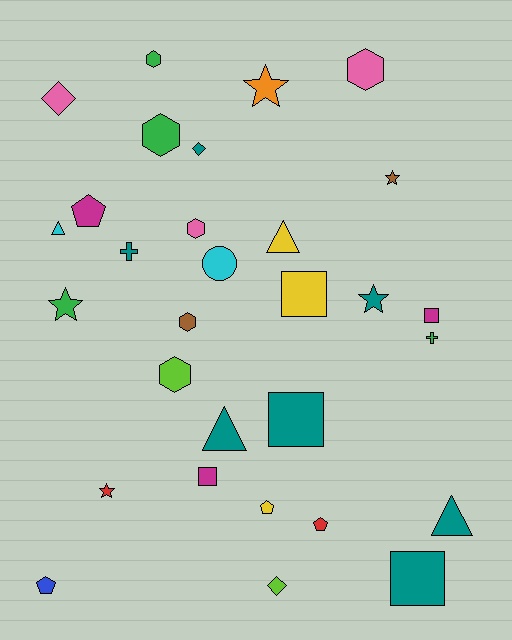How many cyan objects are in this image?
There are 2 cyan objects.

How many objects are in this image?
There are 30 objects.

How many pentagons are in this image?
There are 4 pentagons.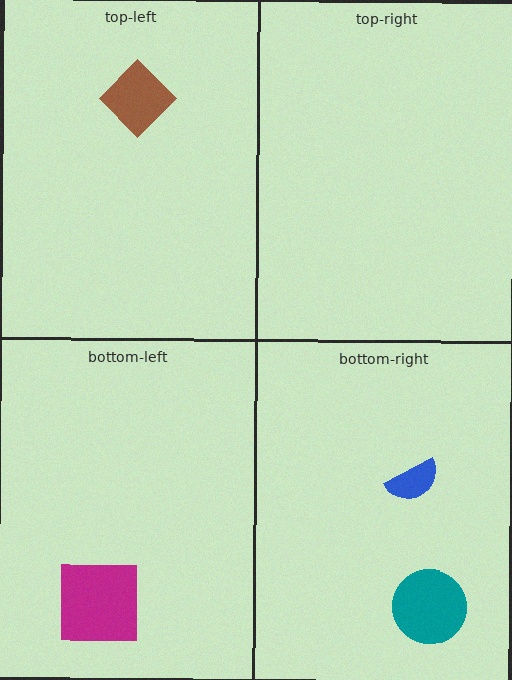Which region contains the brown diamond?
The top-left region.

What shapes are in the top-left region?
The brown diamond.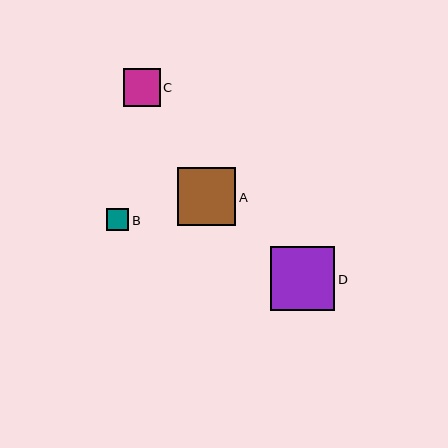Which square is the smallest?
Square B is the smallest with a size of approximately 22 pixels.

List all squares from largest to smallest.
From largest to smallest: D, A, C, B.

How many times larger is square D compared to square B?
Square D is approximately 2.9 times the size of square B.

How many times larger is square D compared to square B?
Square D is approximately 2.9 times the size of square B.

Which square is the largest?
Square D is the largest with a size of approximately 64 pixels.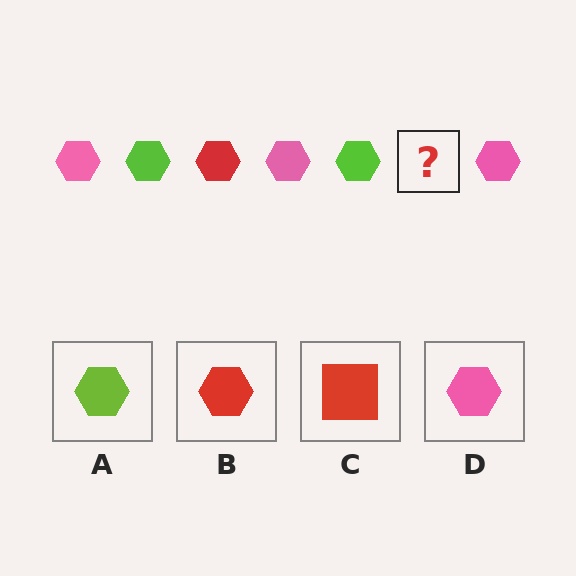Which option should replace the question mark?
Option B.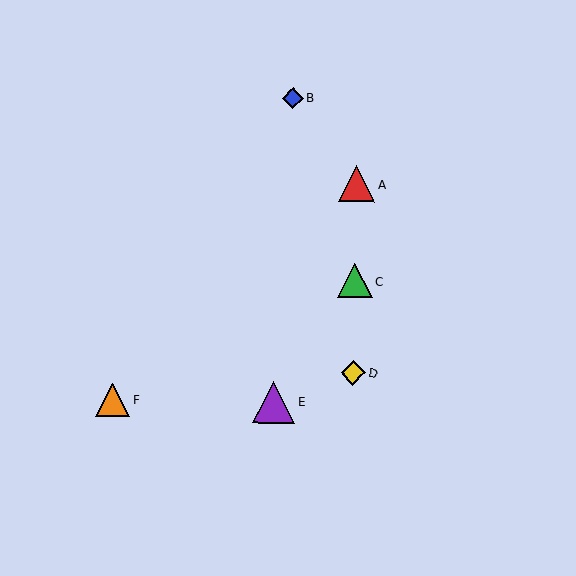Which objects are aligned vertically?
Objects A, C, D are aligned vertically.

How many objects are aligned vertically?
3 objects (A, C, D) are aligned vertically.